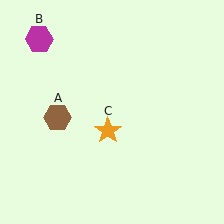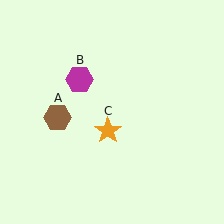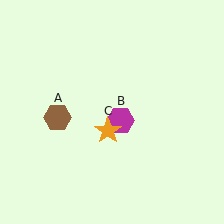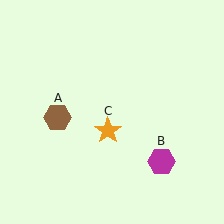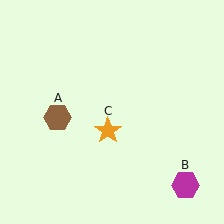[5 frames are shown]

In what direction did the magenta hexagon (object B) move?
The magenta hexagon (object B) moved down and to the right.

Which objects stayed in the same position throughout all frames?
Brown hexagon (object A) and orange star (object C) remained stationary.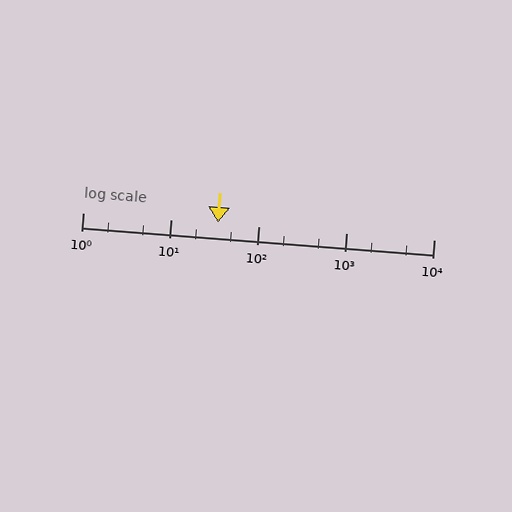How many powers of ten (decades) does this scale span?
The scale spans 4 decades, from 1 to 10000.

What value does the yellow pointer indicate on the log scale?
The pointer indicates approximately 35.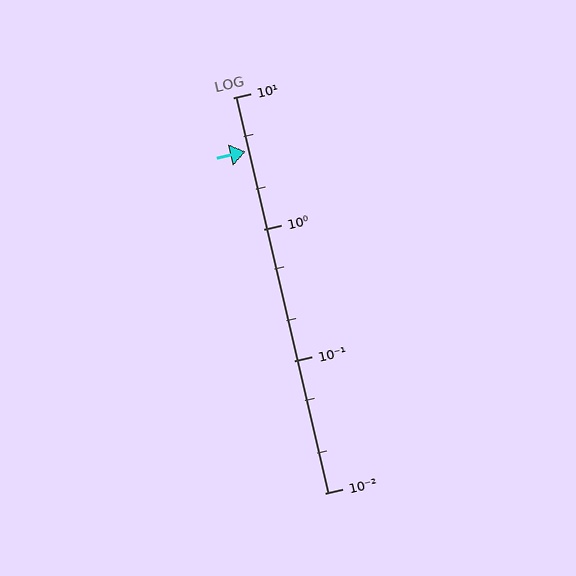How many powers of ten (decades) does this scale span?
The scale spans 3 decades, from 0.01 to 10.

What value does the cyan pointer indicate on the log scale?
The pointer indicates approximately 3.9.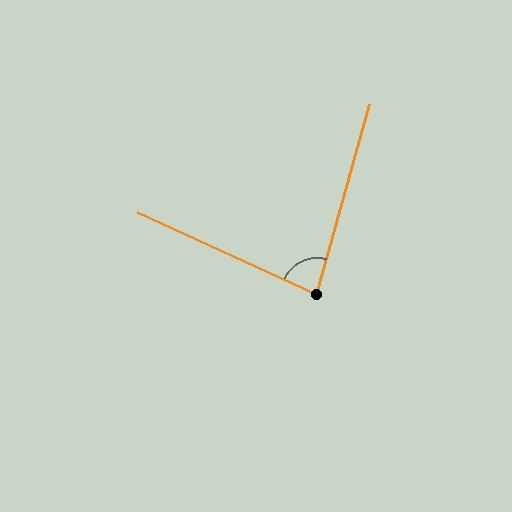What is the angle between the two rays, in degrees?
Approximately 81 degrees.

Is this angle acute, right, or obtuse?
It is acute.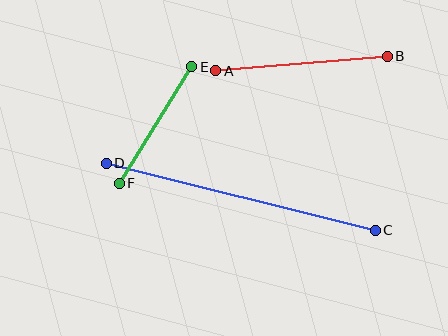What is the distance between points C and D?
The distance is approximately 277 pixels.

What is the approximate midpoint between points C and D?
The midpoint is at approximately (241, 197) pixels.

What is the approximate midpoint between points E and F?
The midpoint is at approximately (156, 125) pixels.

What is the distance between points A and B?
The distance is approximately 172 pixels.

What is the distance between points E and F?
The distance is approximately 137 pixels.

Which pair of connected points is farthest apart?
Points C and D are farthest apart.